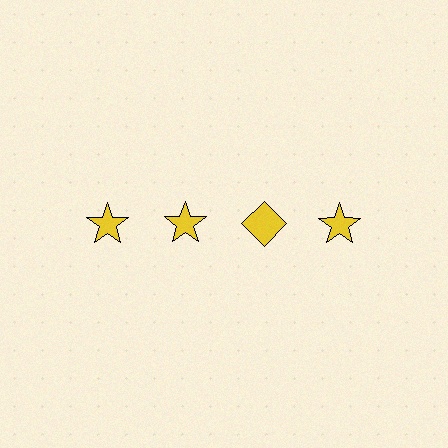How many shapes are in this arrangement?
There are 4 shapes arranged in a grid pattern.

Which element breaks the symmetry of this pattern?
The yellow diamond in the top row, center column breaks the symmetry. All other shapes are yellow stars.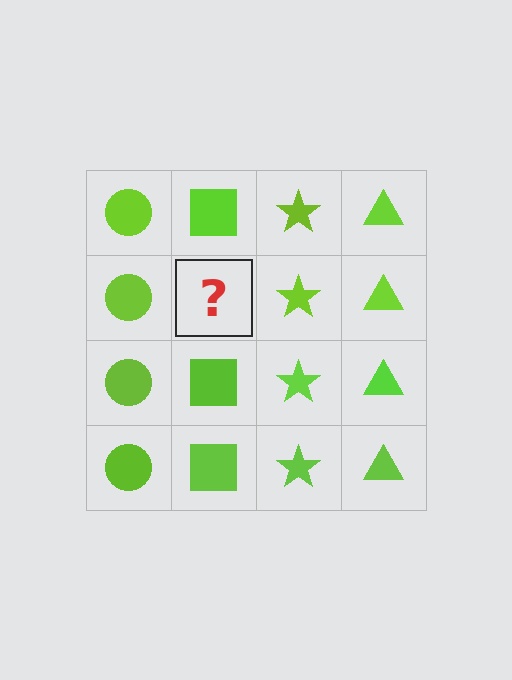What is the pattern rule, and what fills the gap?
The rule is that each column has a consistent shape. The gap should be filled with a lime square.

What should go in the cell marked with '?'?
The missing cell should contain a lime square.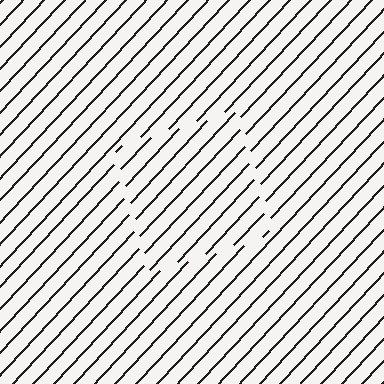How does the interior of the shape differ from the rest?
The interior of the shape contains the same grating, shifted by half a period — the contour is defined by the phase discontinuity where line-ends from the inner and outer gratings abut.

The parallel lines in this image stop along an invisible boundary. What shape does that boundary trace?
An illusory square. The interior of the shape contains the same grating, shifted by half a period — the contour is defined by the phase discontinuity where line-ends from the inner and outer gratings abut.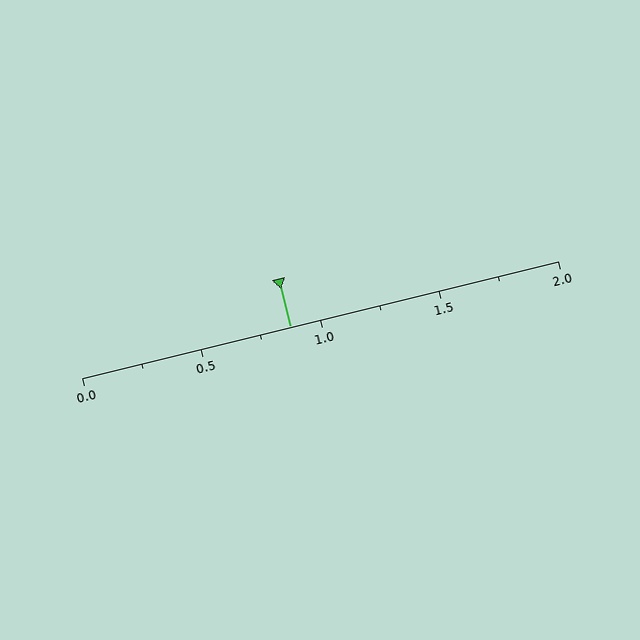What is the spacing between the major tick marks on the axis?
The major ticks are spaced 0.5 apart.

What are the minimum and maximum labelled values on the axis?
The axis runs from 0.0 to 2.0.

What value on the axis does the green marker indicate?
The marker indicates approximately 0.88.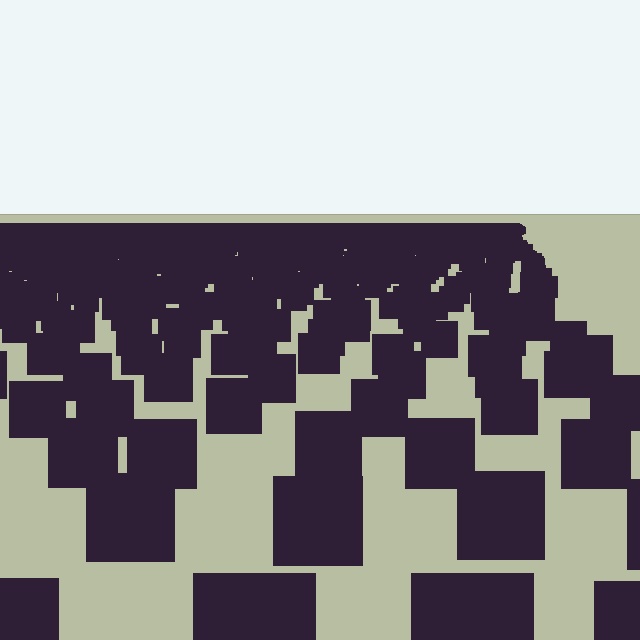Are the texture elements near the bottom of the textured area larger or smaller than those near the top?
Larger. Near the bottom, elements are closer to the viewer and appear at a bigger on-screen size.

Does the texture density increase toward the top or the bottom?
Density increases toward the top.